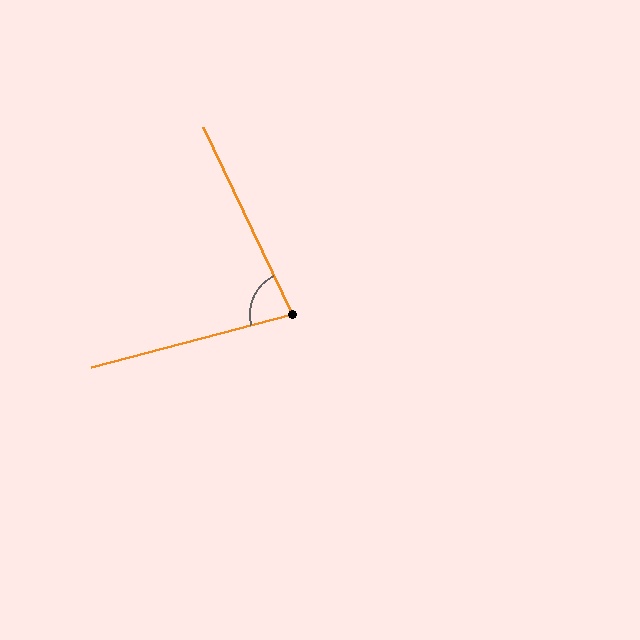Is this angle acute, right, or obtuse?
It is acute.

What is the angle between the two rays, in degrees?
Approximately 79 degrees.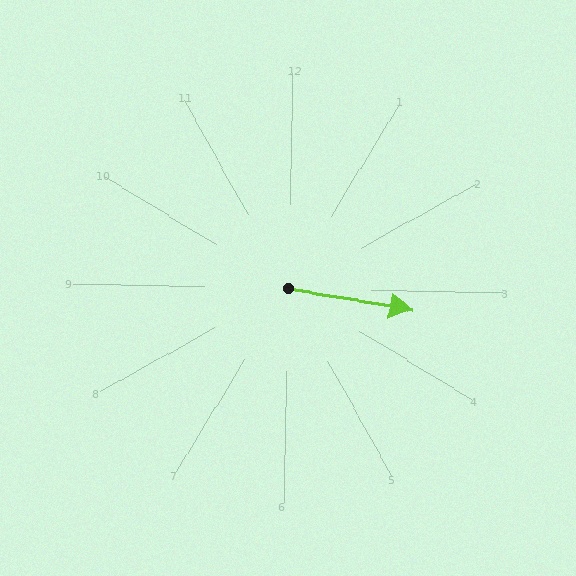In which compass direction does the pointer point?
East.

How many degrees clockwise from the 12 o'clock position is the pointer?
Approximately 99 degrees.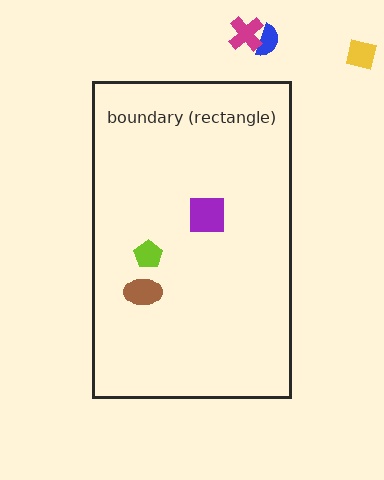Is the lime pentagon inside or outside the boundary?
Inside.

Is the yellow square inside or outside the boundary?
Outside.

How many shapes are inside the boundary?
3 inside, 3 outside.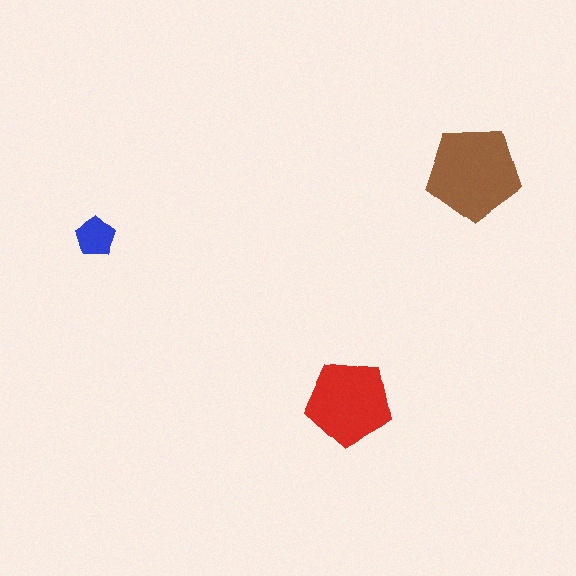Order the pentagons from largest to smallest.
the brown one, the red one, the blue one.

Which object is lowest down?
The red pentagon is bottommost.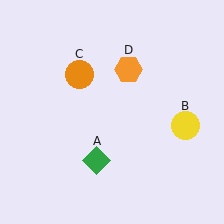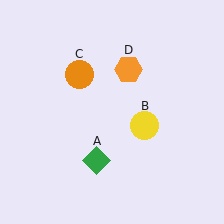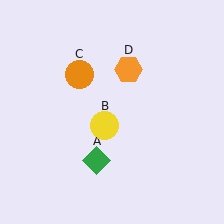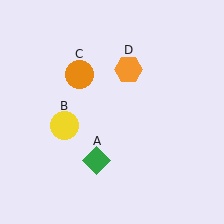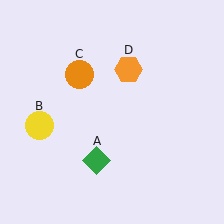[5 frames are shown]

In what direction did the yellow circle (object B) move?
The yellow circle (object B) moved left.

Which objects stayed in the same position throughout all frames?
Green diamond (object A) and orange circle (object C) and orange hexagon (object D) remained stationary.